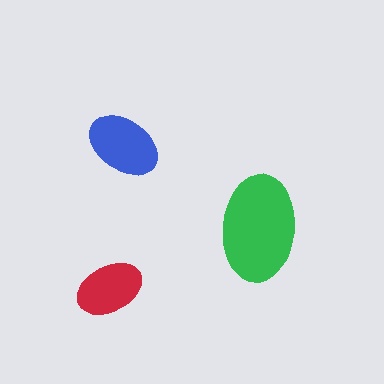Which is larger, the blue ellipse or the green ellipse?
The green one.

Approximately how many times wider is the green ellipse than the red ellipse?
About 1.5 times wider.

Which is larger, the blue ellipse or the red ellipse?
The blue one.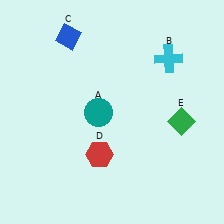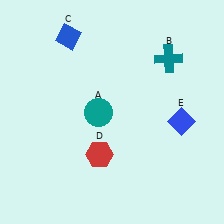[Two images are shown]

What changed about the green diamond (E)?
In Image 1, E is green. In Image 2, it changed to blue.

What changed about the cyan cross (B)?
In Image 1, B is cyan. In Image 2, it changed to teal.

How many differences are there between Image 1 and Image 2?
There are 2 differences between the two images.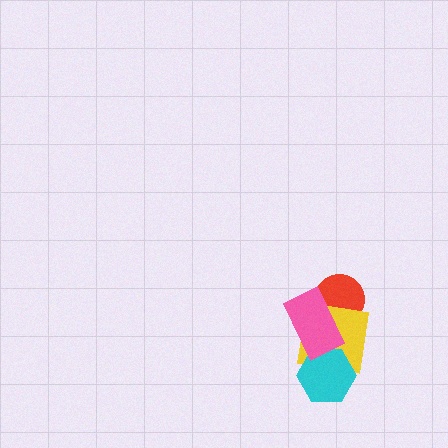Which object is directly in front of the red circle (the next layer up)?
The yellow square is directly in front of the red circle.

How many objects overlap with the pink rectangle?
3 objects overlap with the pink rectangle.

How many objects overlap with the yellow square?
3 objects overlap with the yellow square.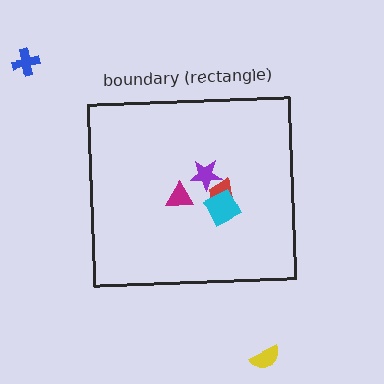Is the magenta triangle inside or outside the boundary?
Inside.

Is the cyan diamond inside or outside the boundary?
Inside.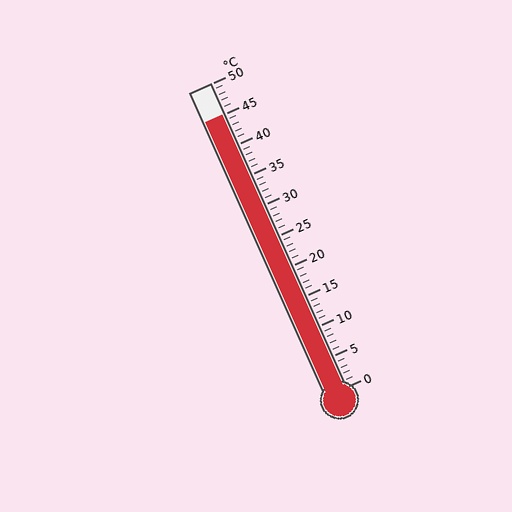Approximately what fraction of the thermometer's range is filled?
The thermometer is filled to approximately 90% of its range.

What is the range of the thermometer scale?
The thermometer scale ranges from 0°C to 50°C.